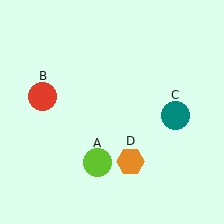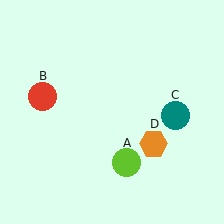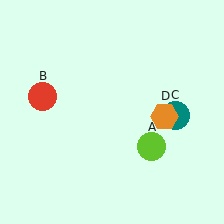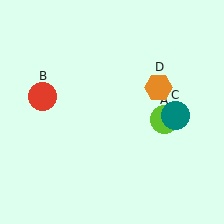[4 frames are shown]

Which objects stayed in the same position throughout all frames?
Red circle (object B) and teal circle (object C) remained stationary.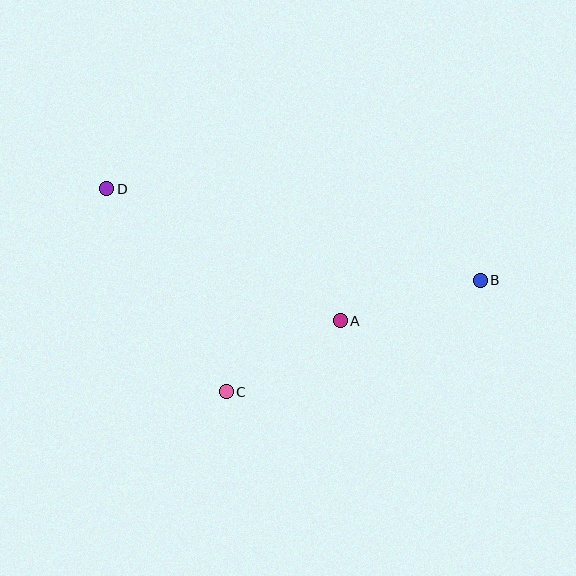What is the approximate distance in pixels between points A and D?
The distance between A and D is approximately 269 pixels.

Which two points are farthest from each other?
Points B and D are farthest from each other.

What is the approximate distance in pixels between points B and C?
The distance between B and C is approximately 277 pixels.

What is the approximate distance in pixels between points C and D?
The distance between C and D is approximately 236 pixels.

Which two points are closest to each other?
Points A and C are closest to each other.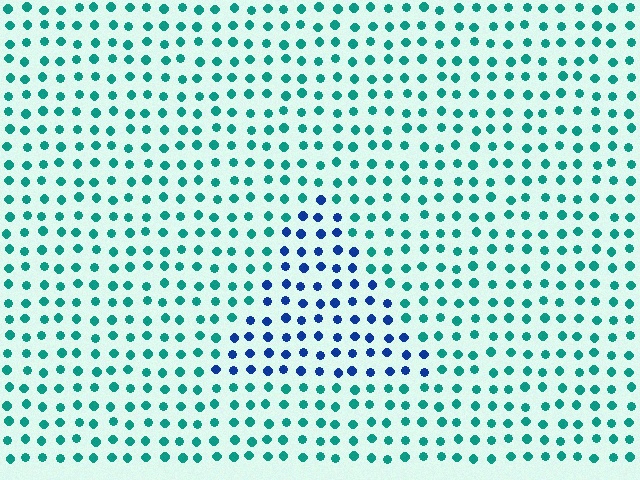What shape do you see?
I see a triangle.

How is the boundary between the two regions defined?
The boundary is defined purely by a slight shift in hue (about 51 degrees). Spacing, size, and orientation are identical on both sides.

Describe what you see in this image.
The image is filled with small teal elements in a uniform arrangement. A triangle-shaped region is visible where the elements are tinted to a slightly different hue, forming a subtle color boundary.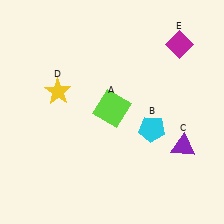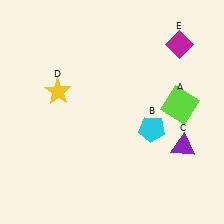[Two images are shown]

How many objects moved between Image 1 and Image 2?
1 object moved between the two images.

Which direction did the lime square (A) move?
The lime square (A) moved right.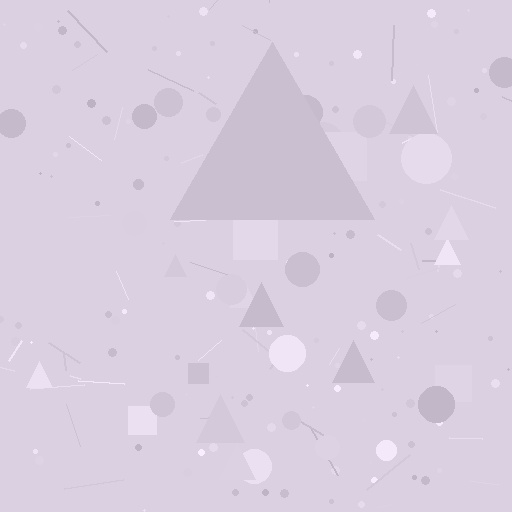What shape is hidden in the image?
A triangle is hidden in the image.